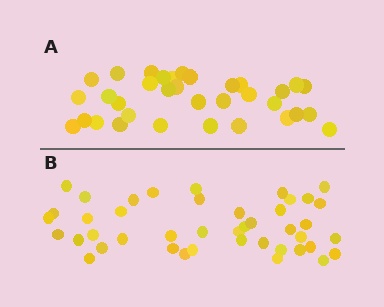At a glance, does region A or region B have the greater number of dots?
Region B (the bottom region) has more dots.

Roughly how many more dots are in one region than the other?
Region B has roughly 8 or so more dots than region A.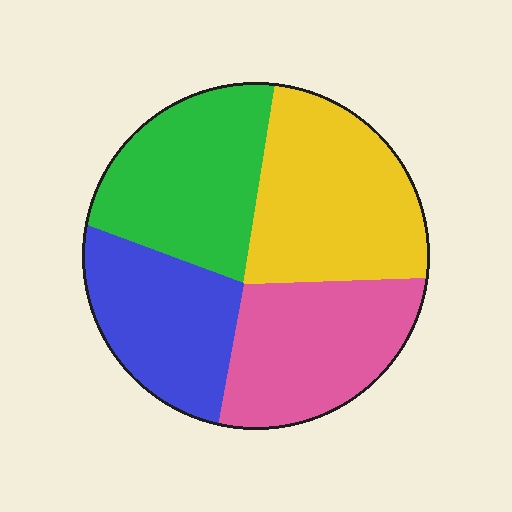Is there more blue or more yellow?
Yellow.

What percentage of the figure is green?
Green takes up about one quarter (1/4) of the figure.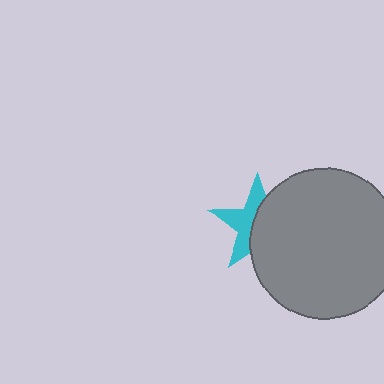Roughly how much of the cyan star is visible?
About half of it is visible (roughly 47%).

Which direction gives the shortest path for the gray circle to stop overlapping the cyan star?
Moving right gives the shortest separation.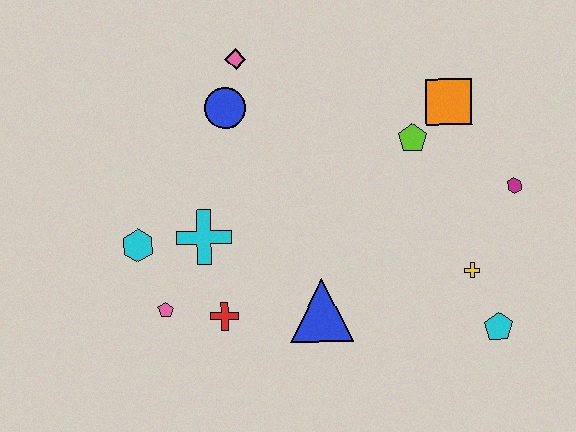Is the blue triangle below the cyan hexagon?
Yes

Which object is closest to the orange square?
The lime pentagon is closest to the orange square.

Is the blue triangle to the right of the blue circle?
Yes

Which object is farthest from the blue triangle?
The pink diamond is farthest from the blue triangle.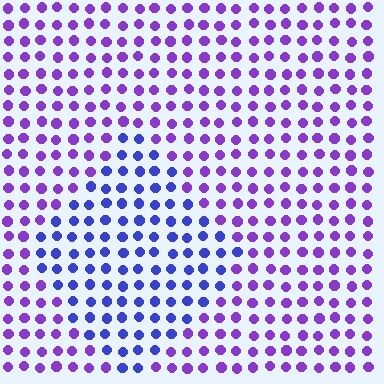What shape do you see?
I see a diamond.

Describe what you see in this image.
The image is filled with small purple elements in a uniform arrangement. A diamond-shaped region is visible where the elements are tinted to a slightly different hue, forming a subtle color boundary.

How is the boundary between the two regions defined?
The boundary is defined purely by a slight shift in hue (about 37 degrees). Spacing, size, and orientation are identical on both sides.